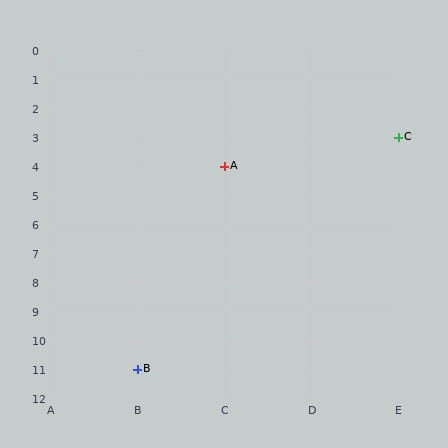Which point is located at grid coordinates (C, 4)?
Point A is at (C, 4).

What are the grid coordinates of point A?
Point A is at grid coordinates (C, 4).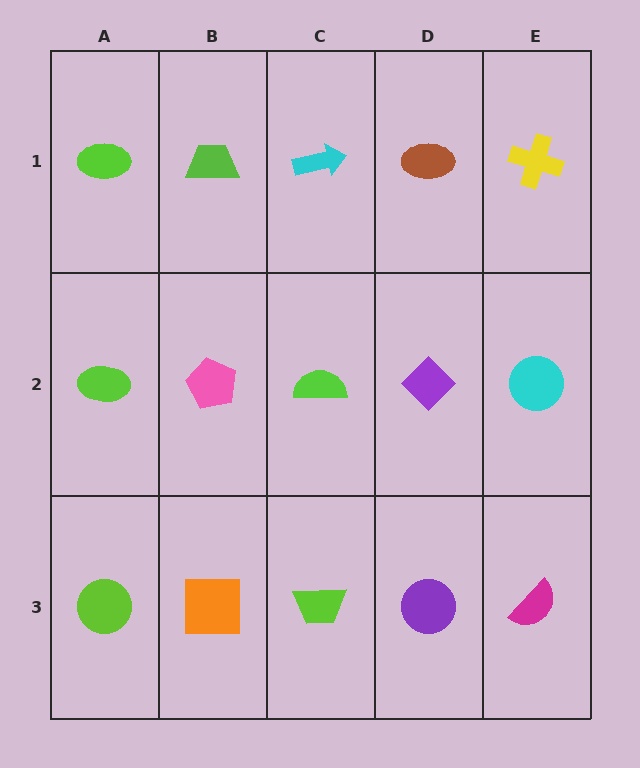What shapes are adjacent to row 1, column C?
A lime semicircle (row 2, column C), a lime trapezoid (row 1, column B), a brown ellipse (row 1, column D).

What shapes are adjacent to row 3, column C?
A lime semicircle (row 2, column C), an orange square (row 3, column B), a purple circle (row 3, column D).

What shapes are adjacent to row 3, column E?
A cyan circle (row 2, column E), a purple circle (row 3, column D).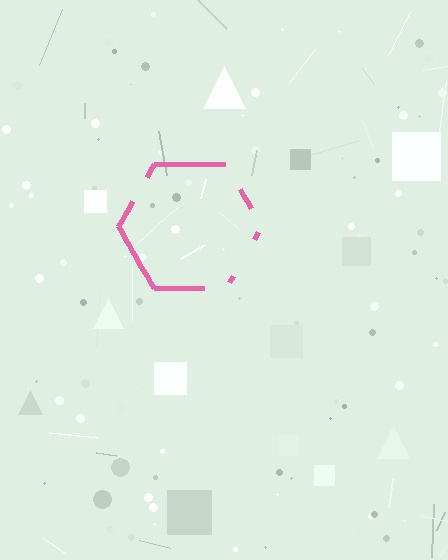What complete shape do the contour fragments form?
The contour fragments form a hexagon.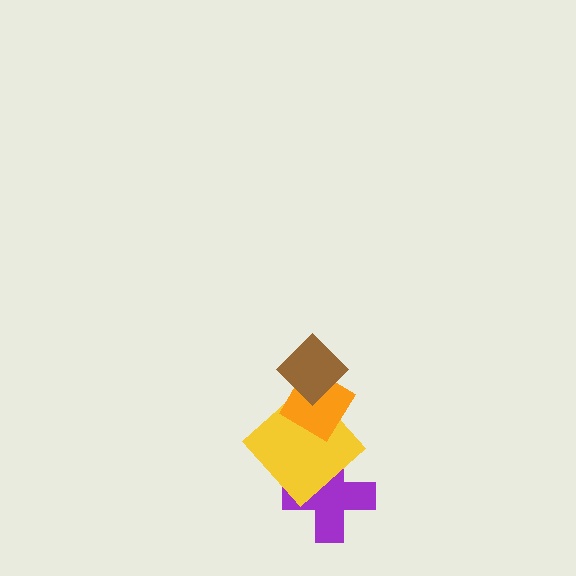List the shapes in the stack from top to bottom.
From top to bottom: the brown diamond, the orange diamond, the yellow diamond, the purple cross.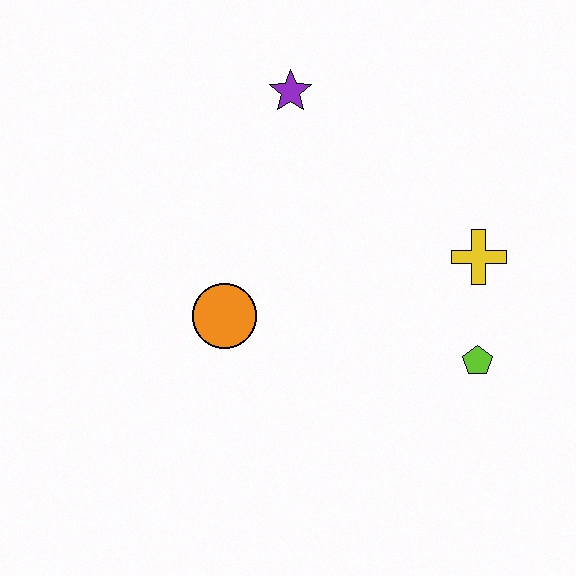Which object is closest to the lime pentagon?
The yellow cross is closest to the lime pentagon.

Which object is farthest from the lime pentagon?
The purple star is farthest from the lime pentagon.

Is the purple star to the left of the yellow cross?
Yes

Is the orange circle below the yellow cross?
Yes